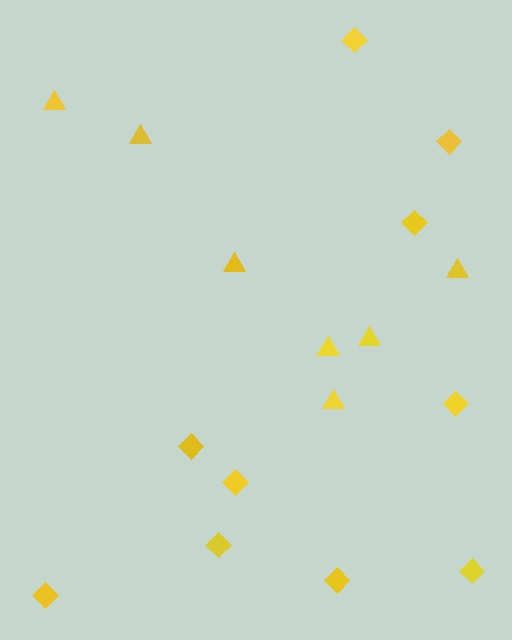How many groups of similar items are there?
There are 2 groups: one group of triangles (7) and one group of diamonds (10).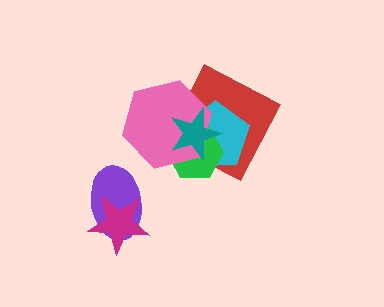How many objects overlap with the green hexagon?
4 objects overlap with the green hexagon.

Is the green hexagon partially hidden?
Yes, it is partially covered by another shape.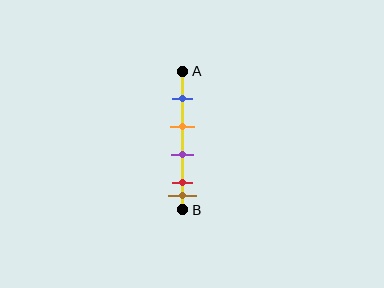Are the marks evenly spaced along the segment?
No, the marks are not evenly spaced.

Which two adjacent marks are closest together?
The red and brown marks are the closest adjacent pair.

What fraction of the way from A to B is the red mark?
The red mark is approximately 80% (0.8) of the way from A to B.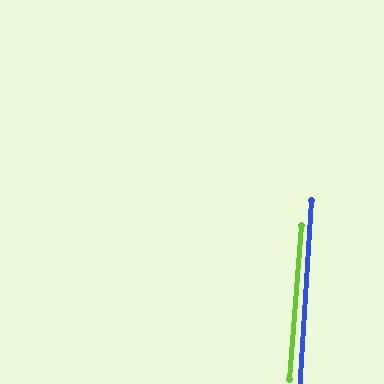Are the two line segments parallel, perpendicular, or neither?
Parallel — their directions differ by only 0.5°.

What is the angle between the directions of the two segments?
Approximately 1 degree.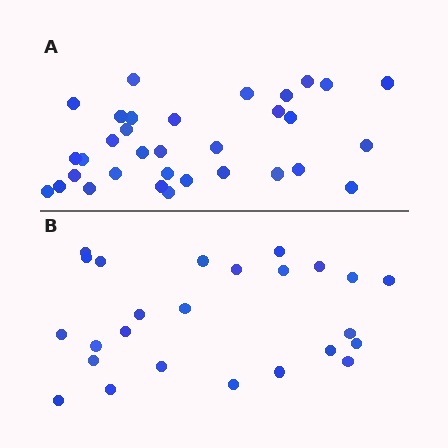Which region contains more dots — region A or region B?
Region A (the top region) has more dots.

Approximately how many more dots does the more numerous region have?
Region A has roughly 8 or so more dots than region B.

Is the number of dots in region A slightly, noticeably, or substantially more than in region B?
Region A has noticeably more, but not dramatically so. The ratio is roughly 1.3 to 1.